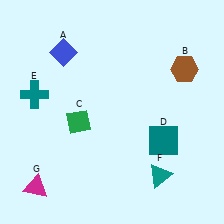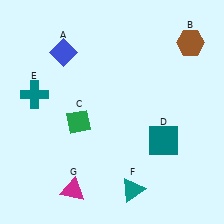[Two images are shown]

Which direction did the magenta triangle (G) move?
The magenta triangle (G) moved right.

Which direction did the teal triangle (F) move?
The teal triangle (F) moved left.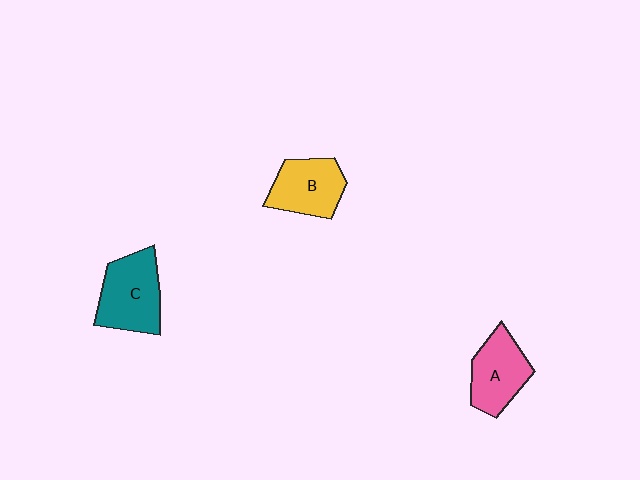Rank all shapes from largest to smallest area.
From largest to smallest: C (teal), A (pink), B (yellow).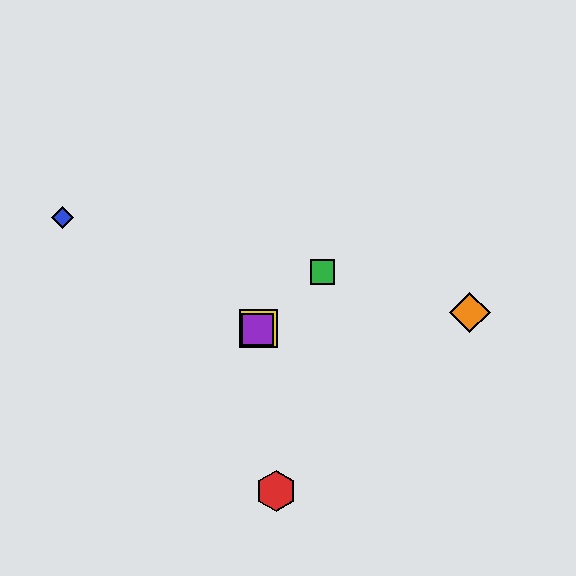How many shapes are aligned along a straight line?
3 shapes (the green square, the yellow square, the purple square) are aligned along a straight line.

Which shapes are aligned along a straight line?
The green square, the yellow square, the purple square are aligned along a straight line.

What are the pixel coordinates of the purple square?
The purple square is at (258, 329).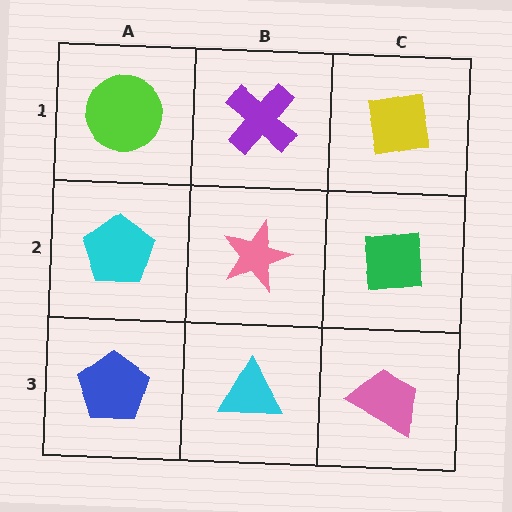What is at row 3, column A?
A blue pentagon.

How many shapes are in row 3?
3 shapes.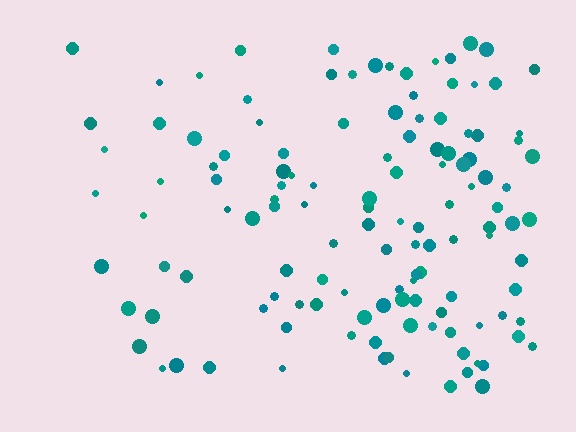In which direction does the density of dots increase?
From left to right, with the right side densest.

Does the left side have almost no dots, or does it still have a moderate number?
Still a moderate number, just noticeably fewer than the right.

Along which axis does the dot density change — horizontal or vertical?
Horizontal.